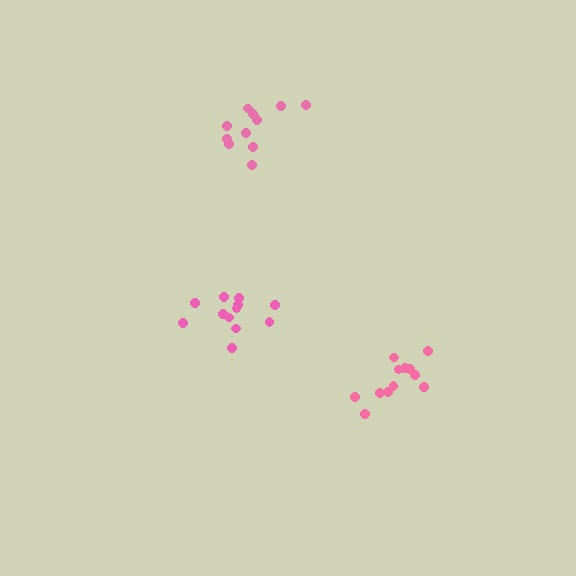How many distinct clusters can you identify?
There are 3 distinct clusters.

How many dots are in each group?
Group 1: 12 dots, Group 2: 12 dots, Group 3: 11 dots (35 total).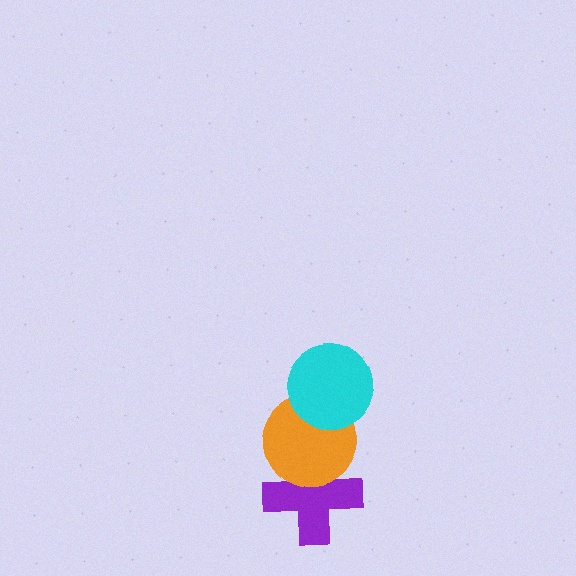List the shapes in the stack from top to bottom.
From top to bottom: the cyan circle, the orange circle, the purple cross.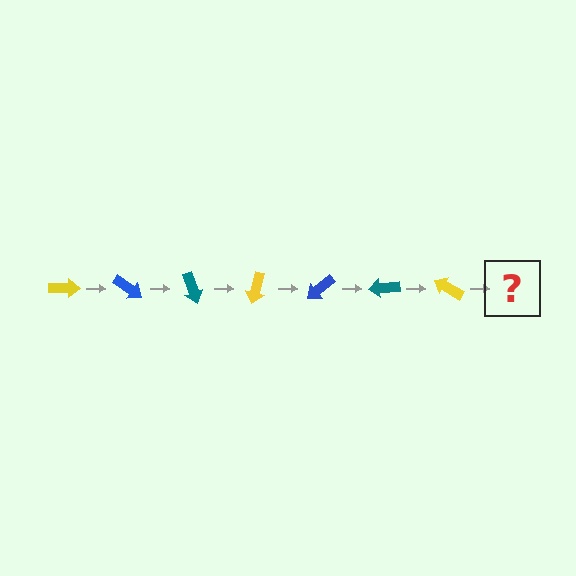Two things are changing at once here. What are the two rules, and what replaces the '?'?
The two rules are that it rotates 35 degrees each step and the color cycles through yellow, blue, and teal. The '?' should be a blue arrow, rotated 245 degrees from the start.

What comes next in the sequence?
The next element should be a blue arrow, rotated 245 degrees from the start.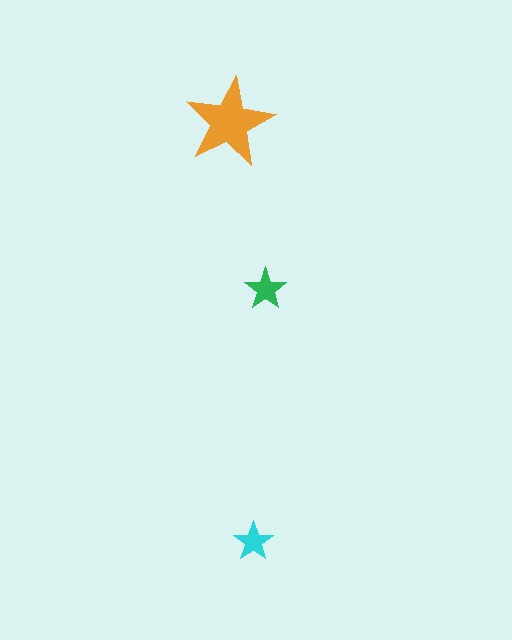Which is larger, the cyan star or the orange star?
The orange one.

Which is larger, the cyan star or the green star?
The green one.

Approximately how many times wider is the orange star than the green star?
About 2 times wider.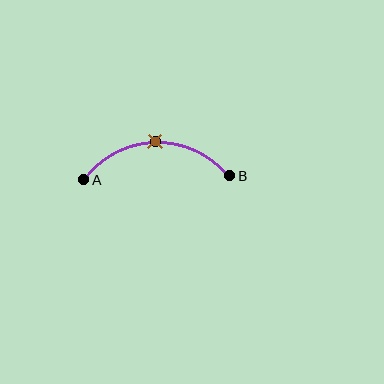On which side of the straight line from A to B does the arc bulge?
The arc bulges above the straight line connecting A and B.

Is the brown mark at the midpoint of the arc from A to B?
Yes. The brown mark lies on the arc at equal arc-length from both A and B — it is the arc midpoint.